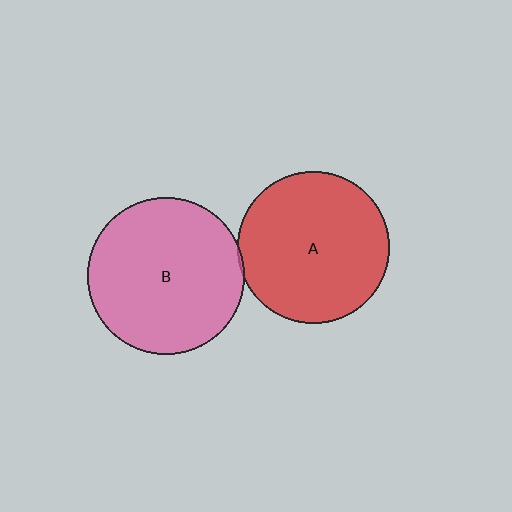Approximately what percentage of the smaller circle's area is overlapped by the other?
Approximately 5%.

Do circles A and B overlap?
Yes.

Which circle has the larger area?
Circle B (pink).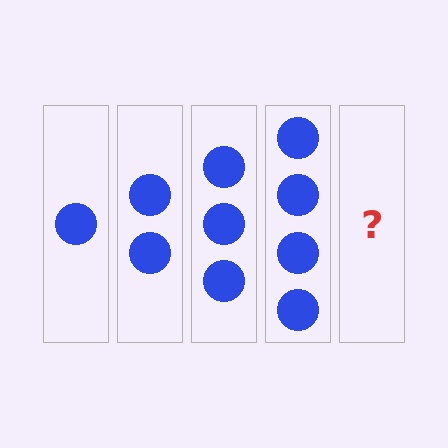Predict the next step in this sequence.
The next step is 5 circles.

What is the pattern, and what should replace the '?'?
The pattern is that each step adds one more circle. The '?' should be 5 circles.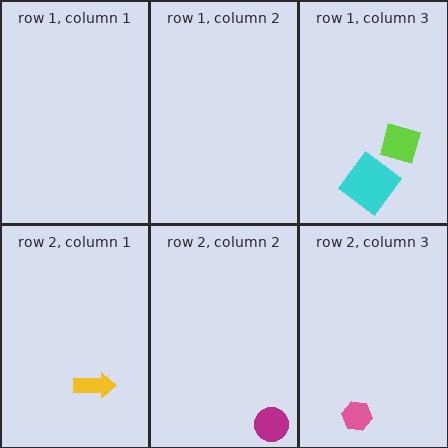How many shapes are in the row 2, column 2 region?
1.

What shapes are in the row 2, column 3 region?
The pink hexagon.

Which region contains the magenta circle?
The row 2, column 2 region.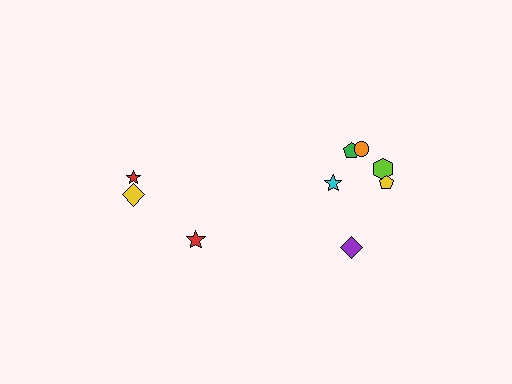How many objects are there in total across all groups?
There are 9 objects.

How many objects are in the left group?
There are 3 objects.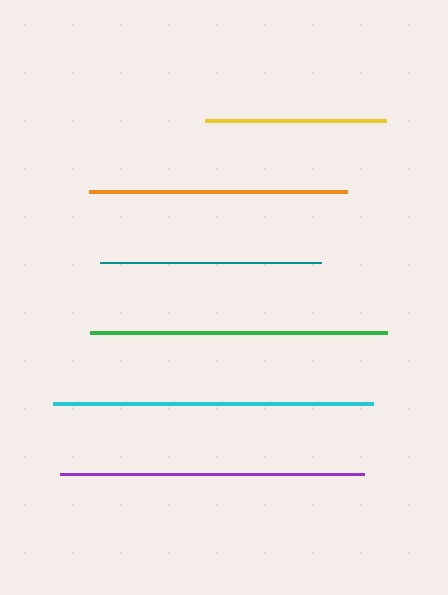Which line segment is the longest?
The cyan line is the longest at approximately 321 pixels.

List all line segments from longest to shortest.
From longest to shortest: cyan, purple, green, orange, teal, yellow.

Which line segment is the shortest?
The yellow line is the shortest at approximately 181 pixels.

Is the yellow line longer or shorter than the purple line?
The purple line is longer than the yellow line.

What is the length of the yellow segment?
The yellow segment is approximately 181 pixels long.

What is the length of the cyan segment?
The cyan segment is approximately 321 pixels long.